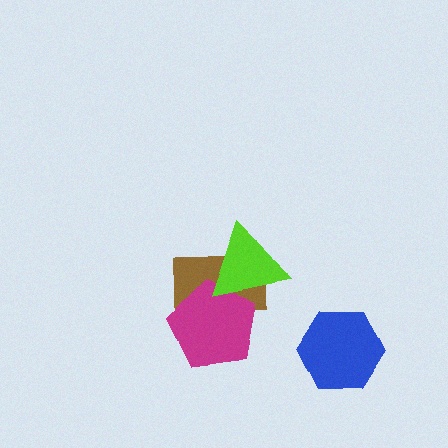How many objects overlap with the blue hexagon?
0 objects overlap with the blue hexagon.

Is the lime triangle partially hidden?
No, no other shape covers it.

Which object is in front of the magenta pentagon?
The lime triangle is in front of the magenta pentagon.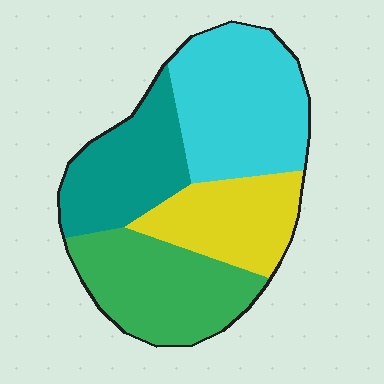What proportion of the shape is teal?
Teal covers 22% of the shape.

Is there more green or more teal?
Green.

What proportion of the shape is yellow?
Yellow takes up about one fifth (1/5) of the shape.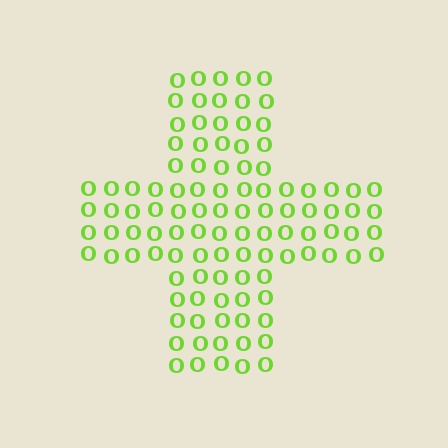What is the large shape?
The large shape is a cross.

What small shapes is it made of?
It is made of small letter O's.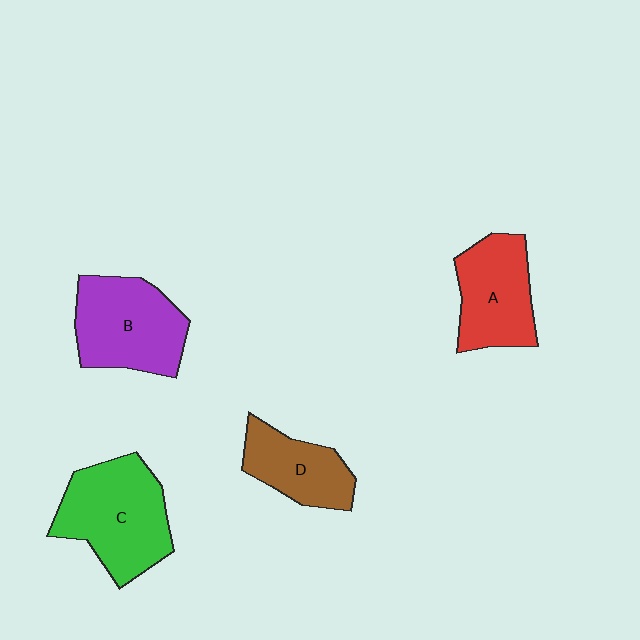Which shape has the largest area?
Shape C (green).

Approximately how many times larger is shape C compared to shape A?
Approximately 1.3 times.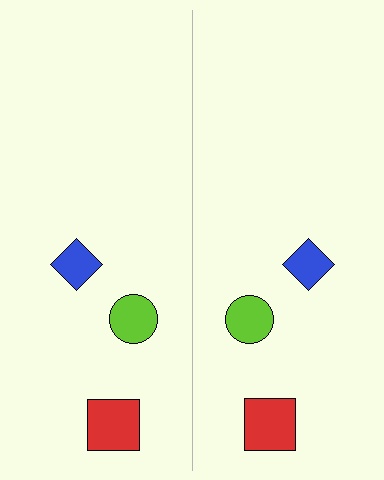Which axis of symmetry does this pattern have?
The pattern has a vertical axis of symmetry running through the center of the image.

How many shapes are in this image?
There are 6 shapes in this image.